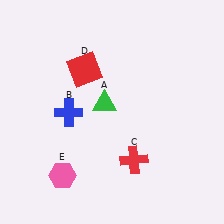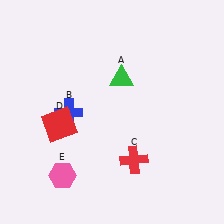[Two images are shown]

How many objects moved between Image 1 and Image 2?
2 objects moved between the two images.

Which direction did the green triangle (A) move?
The green triangle (A) moved up.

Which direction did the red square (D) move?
The red square (D) moved down.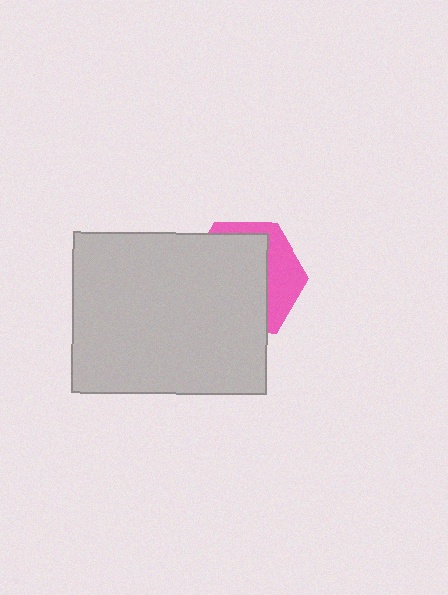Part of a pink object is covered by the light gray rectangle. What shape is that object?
It is a hexagon.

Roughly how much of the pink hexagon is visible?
A small part of it is visible (roughly 33%).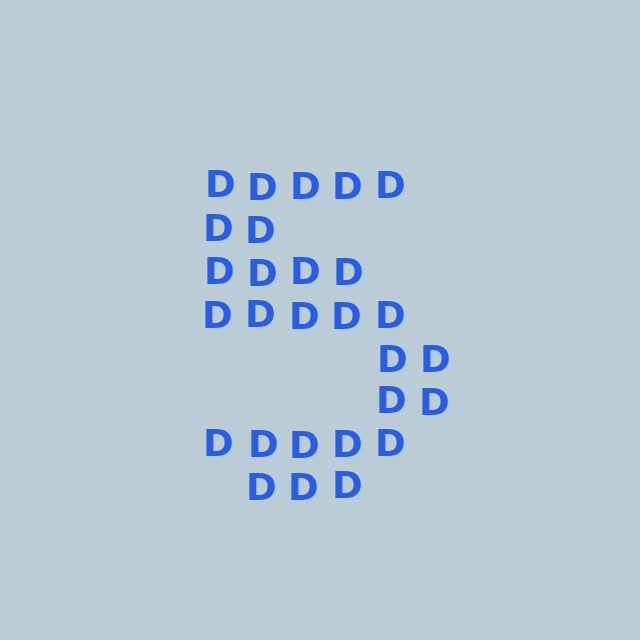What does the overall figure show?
The overall figure shows the digit 5.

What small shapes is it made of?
It is made of small letter D's.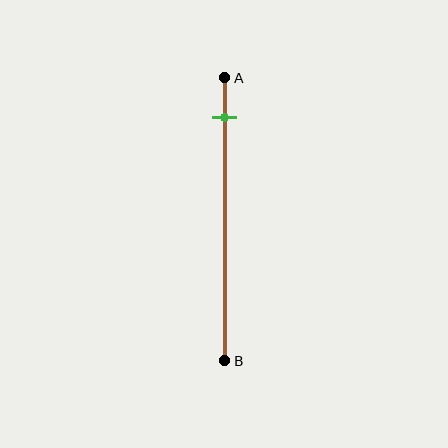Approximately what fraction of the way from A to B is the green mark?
The green mark is approximately 15% of the way from A to B.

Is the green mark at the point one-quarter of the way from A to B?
No, the mark is at about 15% from A, not at the 25% one-quarter point.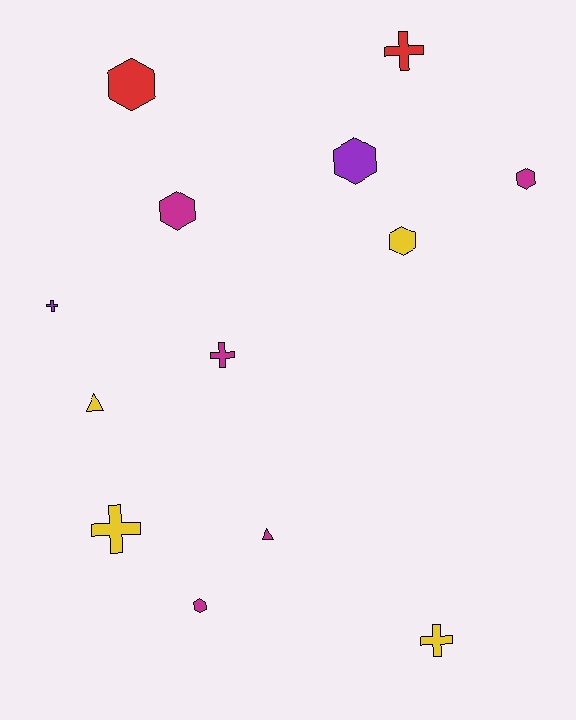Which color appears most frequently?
Magenta, with 5 objects.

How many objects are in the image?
There are 13 objects.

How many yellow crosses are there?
There are 2 yellow crosses.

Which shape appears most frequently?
Hexagon, with 6 objects.